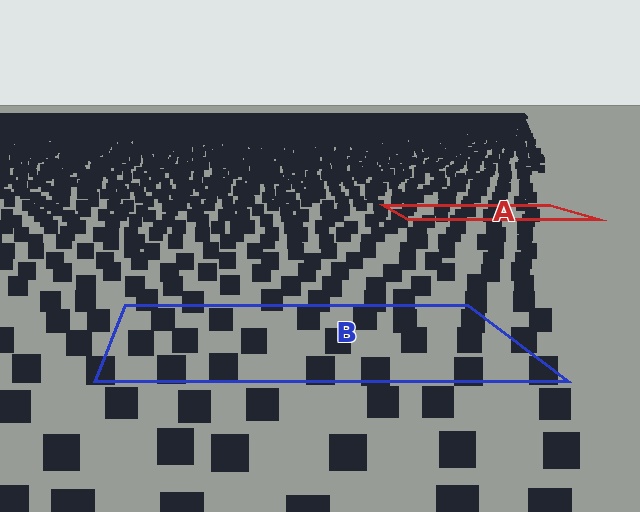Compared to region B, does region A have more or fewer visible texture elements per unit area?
Region A has more texture elements per unit area — they are packed more densely because it is farther away.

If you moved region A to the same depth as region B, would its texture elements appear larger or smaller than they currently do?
They would appear larger. At a closer depth, the same texture elements are projected at a bigger on-screen size.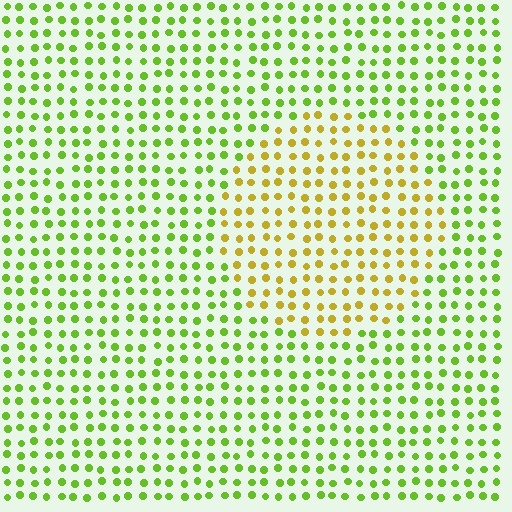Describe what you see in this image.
The image is filled with small lime elements in a uniform arrangement. A circle-shaped region is visible where the elements are tinted to a slightly different hue, forming a subtle color boundary.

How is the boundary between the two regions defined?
The boundary is defined purely by a slight shift in hue (about 44 degrees). Spacing, size, and orientation are identical on both sides.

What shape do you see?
I see a circle.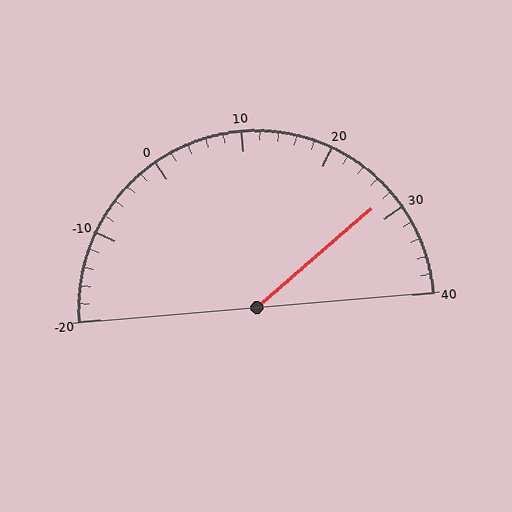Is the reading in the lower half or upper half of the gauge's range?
The reading is in the upper half of the range (-20 to 40).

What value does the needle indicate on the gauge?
The needle indicates approximately 28.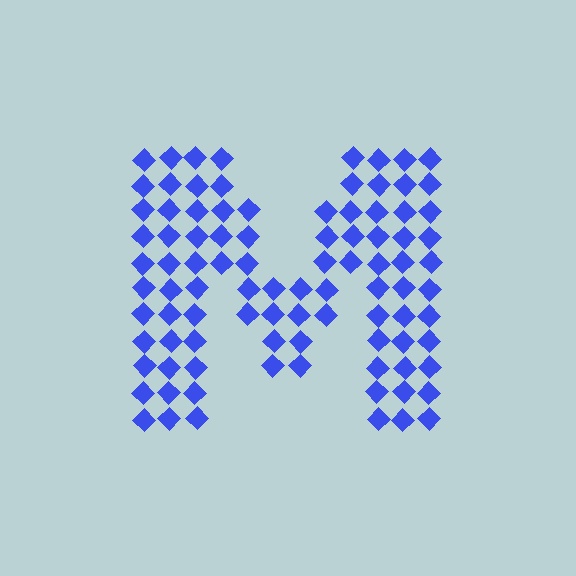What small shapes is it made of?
It is made of small diamonds.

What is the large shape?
The large shape is the letter M.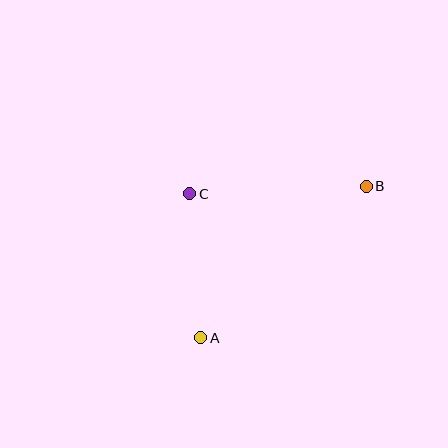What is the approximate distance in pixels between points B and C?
The distance between B and C is approximately 177 pixels.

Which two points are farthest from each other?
Points A and B are farthest from each other.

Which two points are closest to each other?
Points A and C are closest to each other.